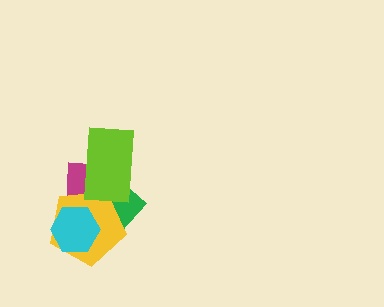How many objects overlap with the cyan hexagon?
3 objects overlap with the cyan hexagon.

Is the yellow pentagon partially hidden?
Yes, it is partially covered by another shape.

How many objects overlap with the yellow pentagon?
4 objects overlap with the yellow pentagon.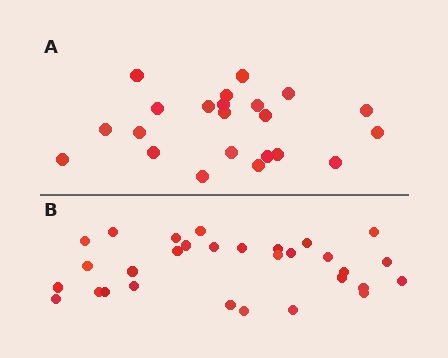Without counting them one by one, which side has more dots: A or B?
Region B (the bottom region) has more dots.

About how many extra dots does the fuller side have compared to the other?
Region B has roughly 8 or so more dots than region A.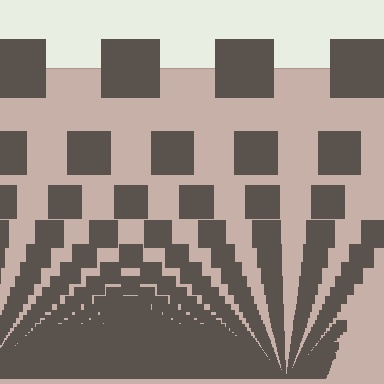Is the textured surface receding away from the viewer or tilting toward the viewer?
The surface appears to tilt toward the viewer. Texture elements get larger and sparser toward the top.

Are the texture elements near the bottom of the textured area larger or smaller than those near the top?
Smaller. The gradient is inverted — elements near the bottom are smaller and denser.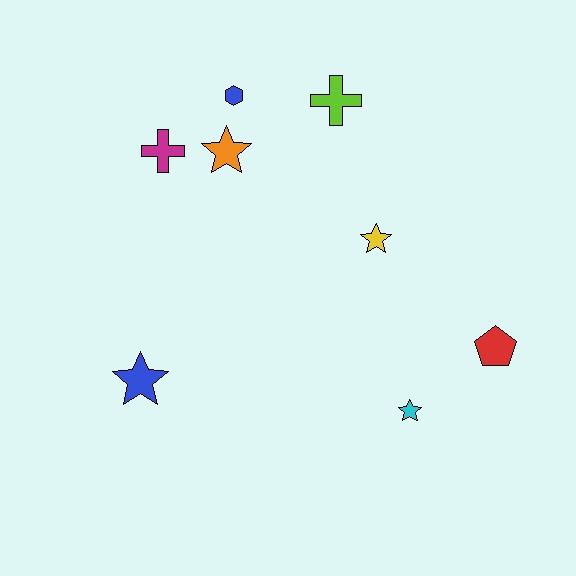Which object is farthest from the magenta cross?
The red pentagon is farthest from the magenta cross.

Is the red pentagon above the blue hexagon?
No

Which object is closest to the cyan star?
The red pentagon is closest to the cyan star.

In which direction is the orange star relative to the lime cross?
The orange star is to the left of the lime cross.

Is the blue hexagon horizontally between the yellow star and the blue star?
Yes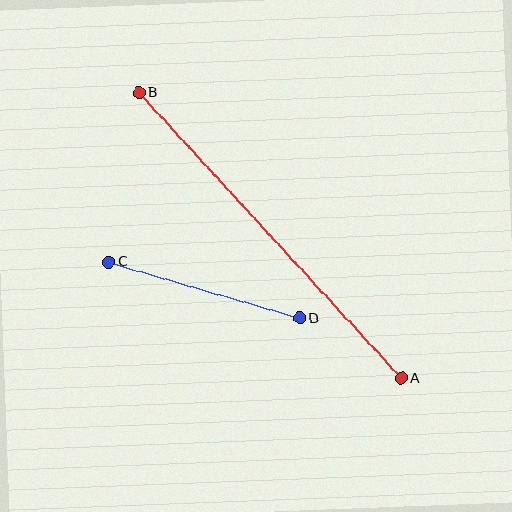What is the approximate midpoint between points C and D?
The midpoint is at approximately (204, 290) pixels.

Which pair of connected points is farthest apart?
Points A and B are farthest apart.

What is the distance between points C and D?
The distance is approximately 199 pixels.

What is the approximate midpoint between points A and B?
The midpoint is at approximately (270, 235) pixels.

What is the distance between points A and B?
The distance is approximately 388 pixels.